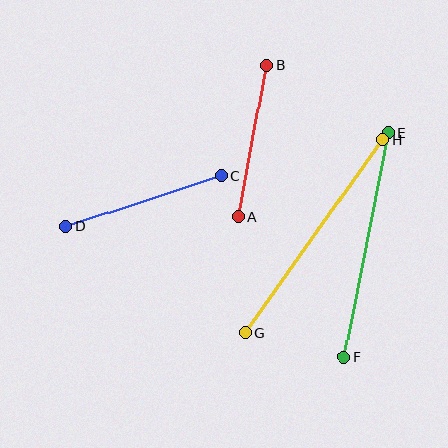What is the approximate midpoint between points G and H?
The midpoint is at approximately (314, 236) pixels.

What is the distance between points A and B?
The distance is approximately 154 pixels.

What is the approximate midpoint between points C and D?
The midpoint is at approximately (144, 201) pixels.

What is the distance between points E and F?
The distance is approximately 229 pixels.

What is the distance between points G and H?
The distance is approximately 238 pixels.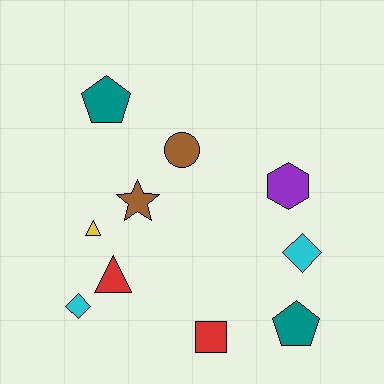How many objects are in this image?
There are 10 objects.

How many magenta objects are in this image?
There are no magenta objects.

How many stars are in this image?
There is 1 star.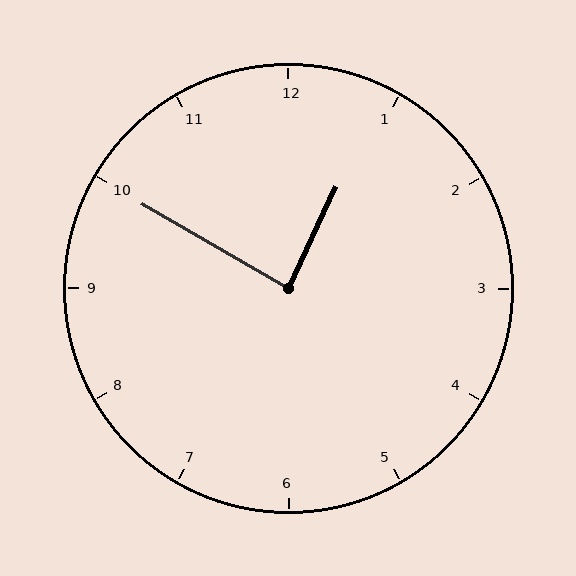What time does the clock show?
12:50.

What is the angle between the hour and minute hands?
Approximately 85 degrees.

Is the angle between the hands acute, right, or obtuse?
It is right.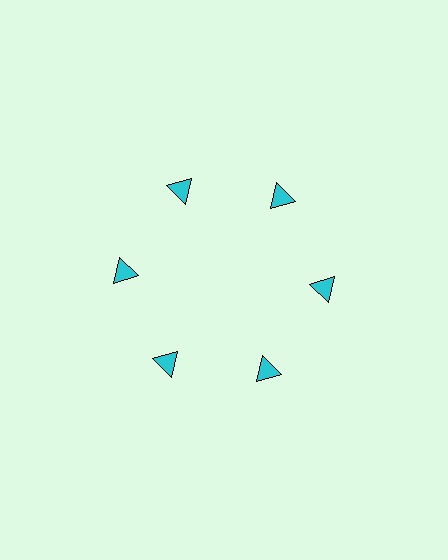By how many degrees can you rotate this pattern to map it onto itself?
The pattern maps onto itself every 60 degrees of rotation.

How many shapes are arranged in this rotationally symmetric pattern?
There are 6 shapes, arranged in 6 groups of 1.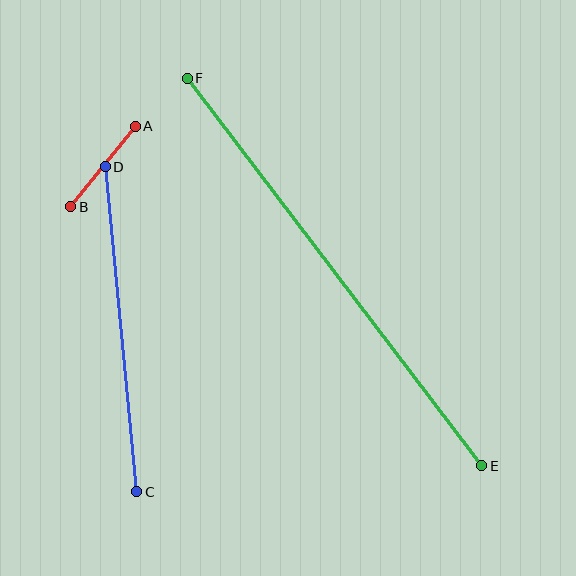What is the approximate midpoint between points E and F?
The midpoint is at approximately (334, 272) pixels.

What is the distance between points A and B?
The distance is approximately 103 pixels.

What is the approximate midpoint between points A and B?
The midpoint is at approximately (103, 166) pixels.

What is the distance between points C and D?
The distance is approximately 326 pixels.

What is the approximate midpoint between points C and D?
The midpoint is at approximately (121, 329) pixels.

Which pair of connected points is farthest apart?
Points E and F are farthest apart.